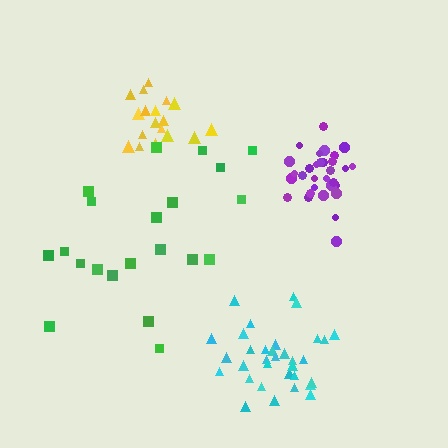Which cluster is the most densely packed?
Purple.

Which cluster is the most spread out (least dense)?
Green.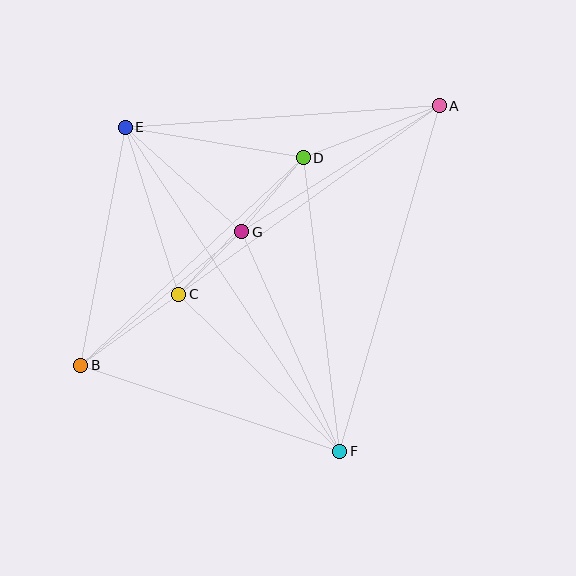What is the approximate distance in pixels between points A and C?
The distance between A and C is approximately 322 pixels.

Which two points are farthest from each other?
Points A and B are farthest from each other.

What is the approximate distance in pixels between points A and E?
The distance between A and E is approximately 315 pixels.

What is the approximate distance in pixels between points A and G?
The distance between A and G is approximately 234 pixels.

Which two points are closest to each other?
Points C and G are closest to each other.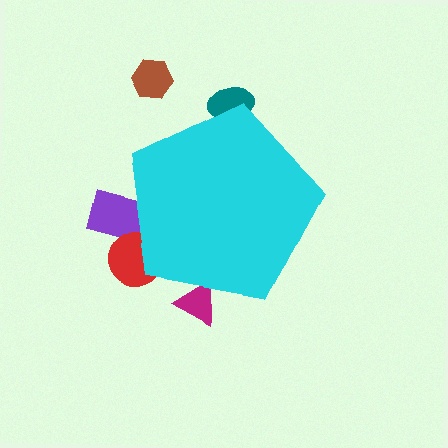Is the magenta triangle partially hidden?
Yes, the magenta triangle is partially hidden behind the cyan pentagon.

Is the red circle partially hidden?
Yes, the red circle is partially hidden behind the cyan pentagon.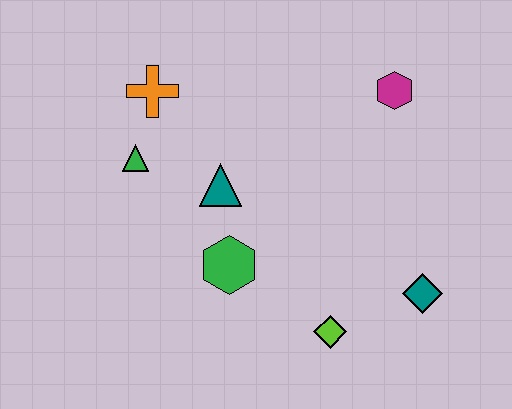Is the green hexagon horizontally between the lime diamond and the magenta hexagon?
No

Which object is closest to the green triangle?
The orange cross is closest to the green triangle.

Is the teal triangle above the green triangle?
No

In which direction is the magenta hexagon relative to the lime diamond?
The magenta hexagon is above the lime diamond.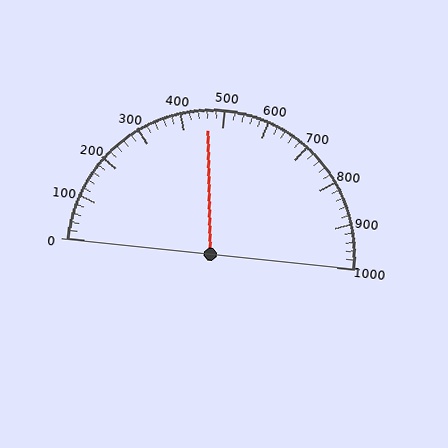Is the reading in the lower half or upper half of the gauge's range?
The reading is in the lower half of the range (0 to 1000).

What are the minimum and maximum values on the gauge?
The gauge ranges from 0 to 1000.